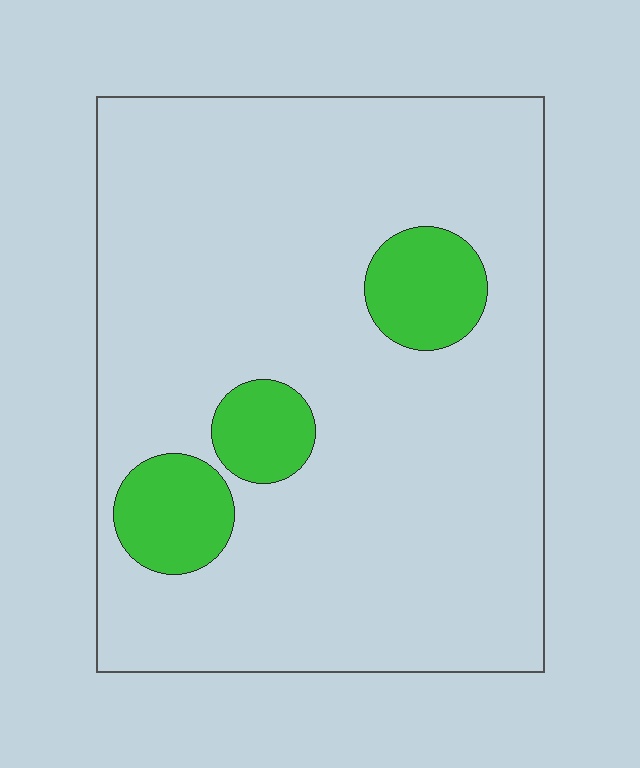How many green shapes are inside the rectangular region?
3.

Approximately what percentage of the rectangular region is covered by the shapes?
Approximately 15%.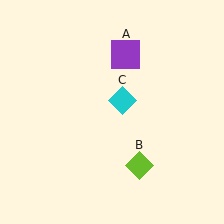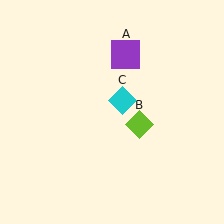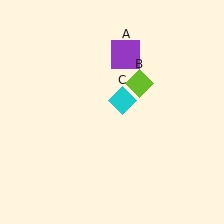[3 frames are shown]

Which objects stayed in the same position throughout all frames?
Purple square (object A) and cyan diamond (object C) remained stationary.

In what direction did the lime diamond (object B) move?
The lime diamond (object B) moved up.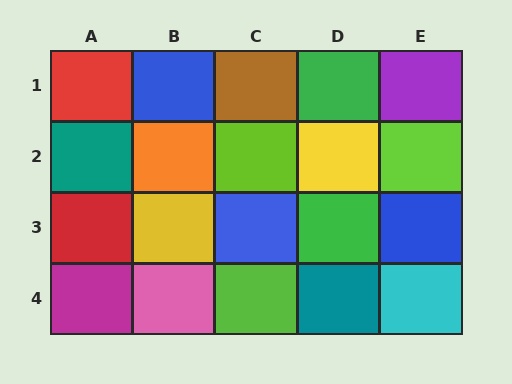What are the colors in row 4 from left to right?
Magenta, pink, lime, teal, cyan.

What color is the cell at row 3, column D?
Green.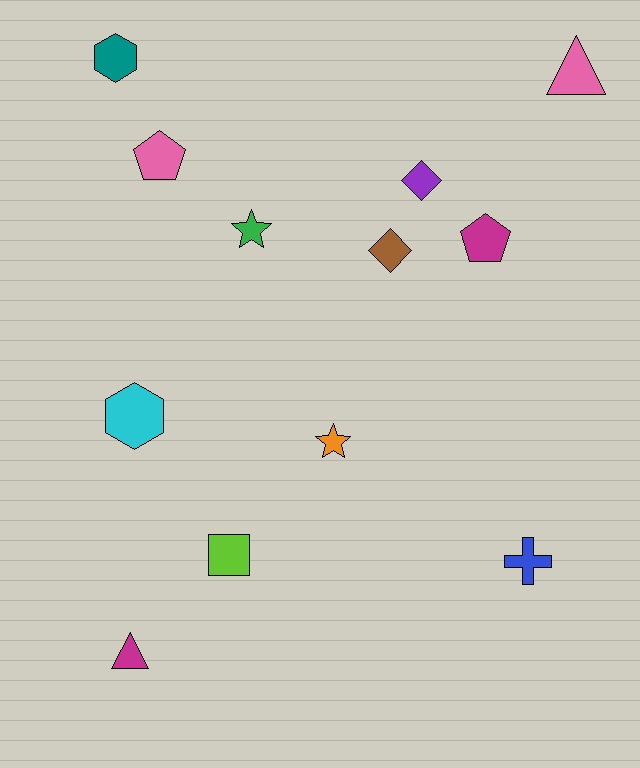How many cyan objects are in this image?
There is 1 cyan object.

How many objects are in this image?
There are 12 objects.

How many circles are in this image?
There are no circles.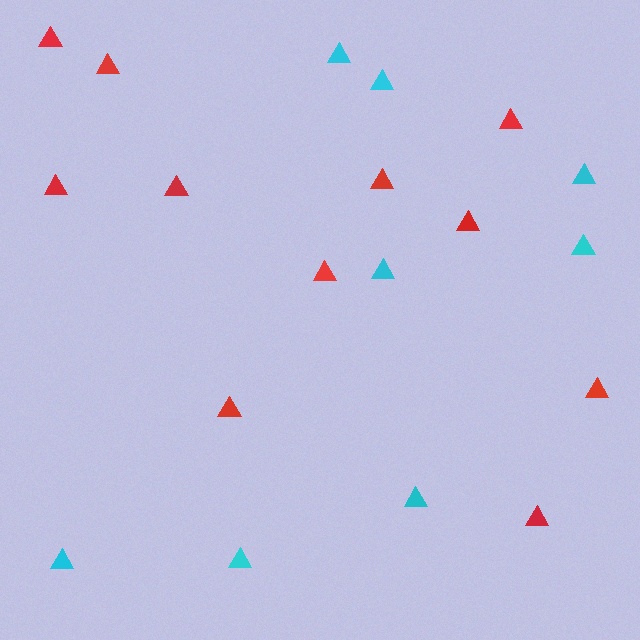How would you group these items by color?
There are 2 groups: one group of red triangles (11) and one group of cyan triangles (8).